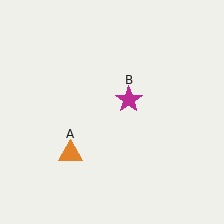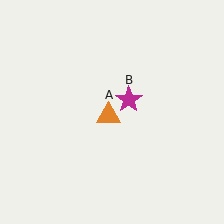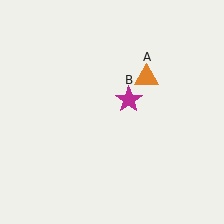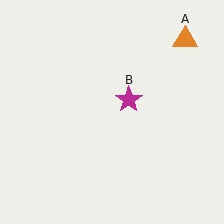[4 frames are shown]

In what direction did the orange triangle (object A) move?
The orange triangle (object A) moved up and to the right.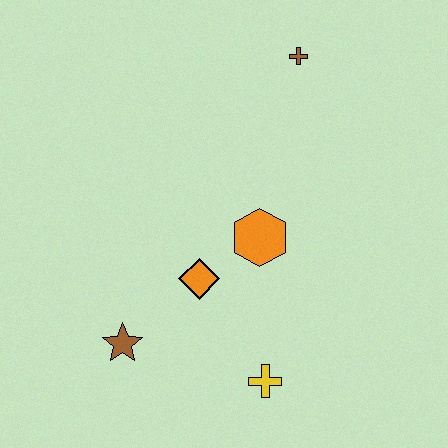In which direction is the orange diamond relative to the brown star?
The orange diamond is to the right of the brown star.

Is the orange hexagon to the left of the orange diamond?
No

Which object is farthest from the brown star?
The brown cross is farthest from the brown star.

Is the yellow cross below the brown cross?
Yes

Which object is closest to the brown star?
The orange diamond is closest to the brown star.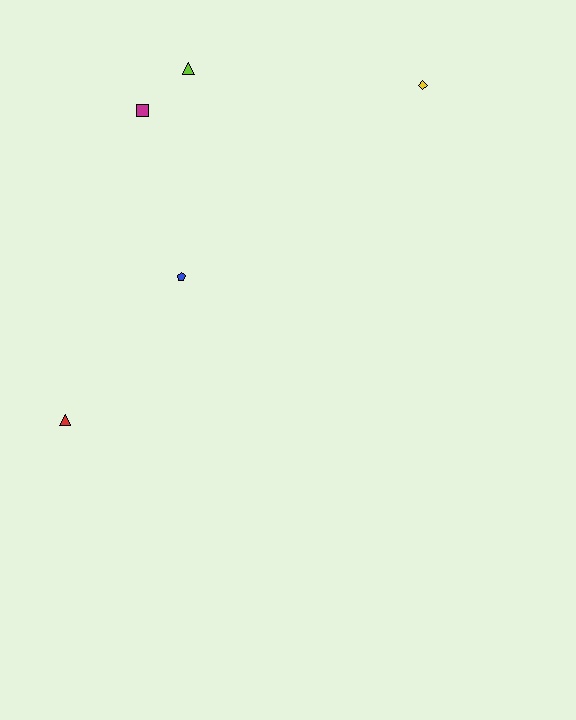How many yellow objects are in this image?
There is 1 yellow object.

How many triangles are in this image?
There are 2 triangles.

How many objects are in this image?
There are 5 objects.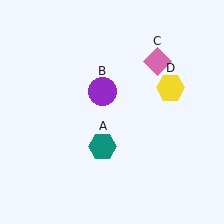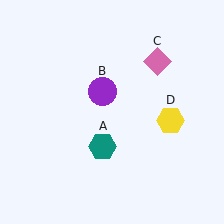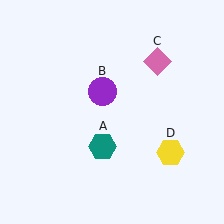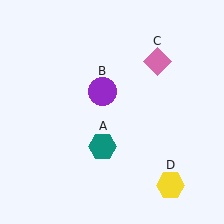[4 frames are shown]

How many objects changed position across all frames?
1 object changed position: yellow hexagon (object D).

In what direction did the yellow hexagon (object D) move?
The yellow hexagon (object D) moved down.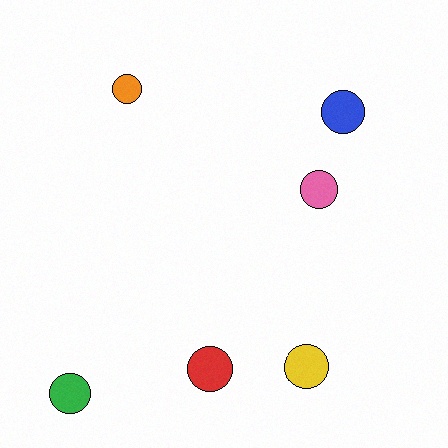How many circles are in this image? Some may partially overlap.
There are 6 circles.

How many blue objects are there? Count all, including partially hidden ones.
There is 1 blue object.